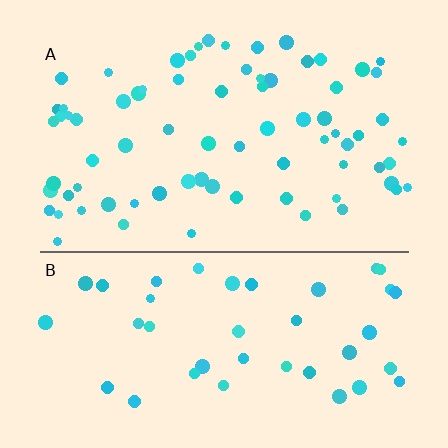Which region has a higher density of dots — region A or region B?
A (the top).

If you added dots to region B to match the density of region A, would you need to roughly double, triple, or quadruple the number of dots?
Approximately double.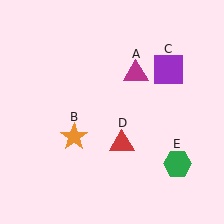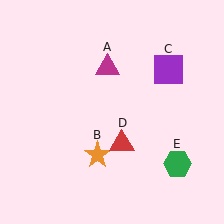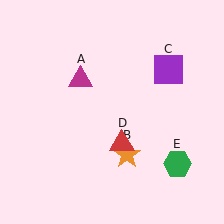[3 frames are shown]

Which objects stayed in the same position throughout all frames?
Purple square (object C) and red triangle (object D) and green hexagon (object E) remained stationary.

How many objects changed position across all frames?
2 objects changed position: magenta triangle (object A), orange star (object B).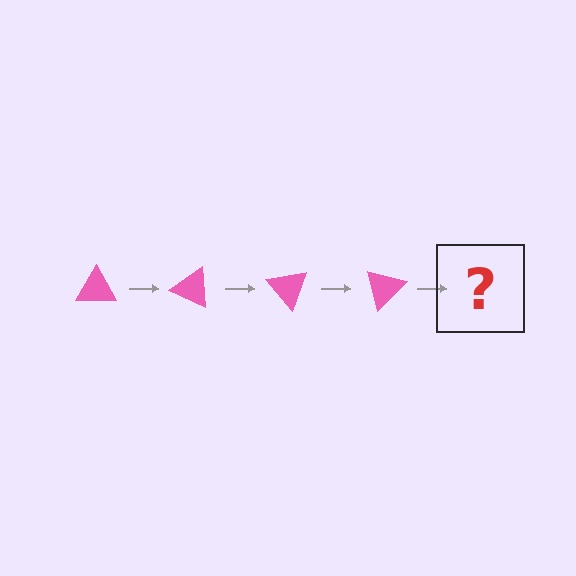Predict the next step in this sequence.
The next step is a pink triangle rotated 100 degrees.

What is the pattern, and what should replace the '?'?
The pattern is that the triangle rotates 25 degrees each step. The '?' should be a pink triangle rotated 100 degrees.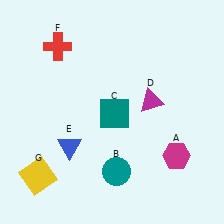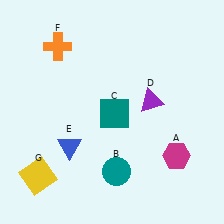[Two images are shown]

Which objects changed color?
D changed from magenta to purple. F changed from red to orange.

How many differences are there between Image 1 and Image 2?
There are 2 differences between the two images.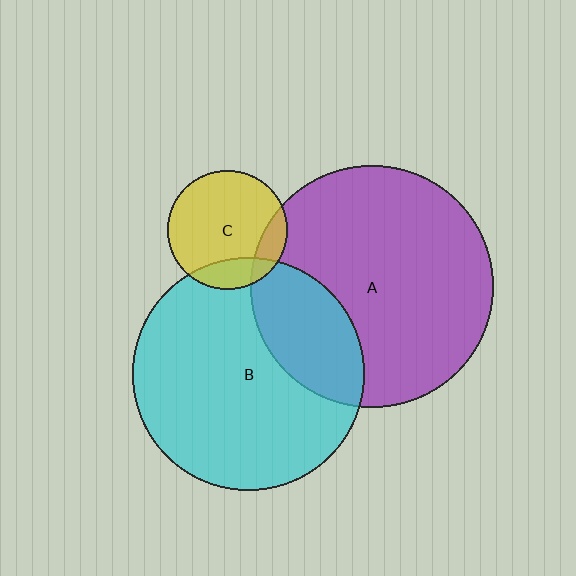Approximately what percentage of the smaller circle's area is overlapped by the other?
Approximately 25%.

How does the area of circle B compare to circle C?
Approximately 3.8 times.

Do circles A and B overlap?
Yes.